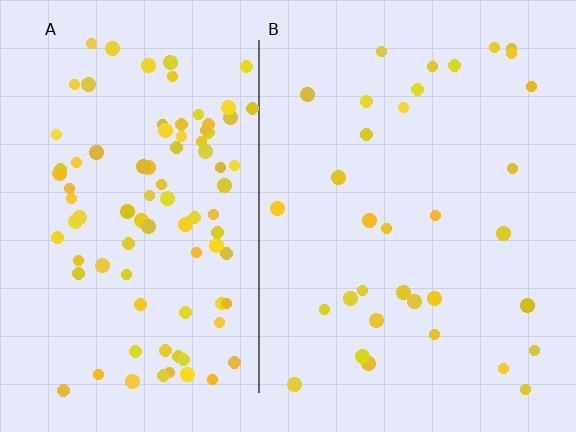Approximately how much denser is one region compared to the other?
Approximately 2.8× — region A over region B.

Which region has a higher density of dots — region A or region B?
A (the left).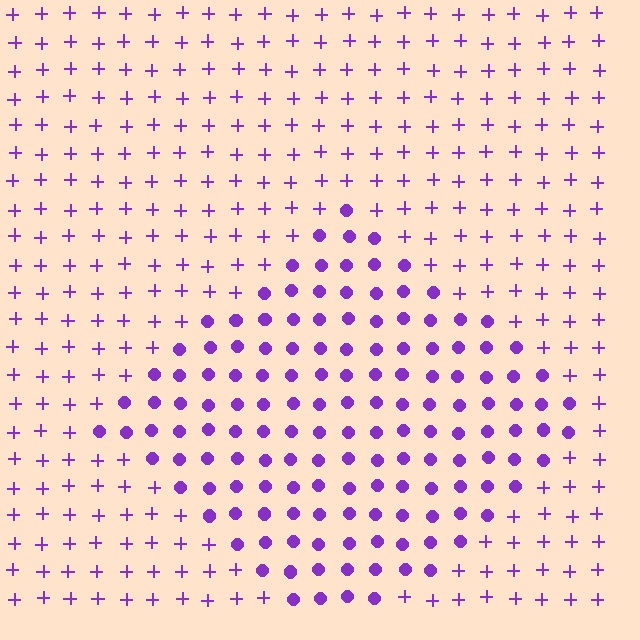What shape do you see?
I see a diamond.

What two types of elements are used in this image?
The image uses circles inside the diamond region and plus signs outside it.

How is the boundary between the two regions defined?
The boundary is defined by a change in element shape: circles inside vs. plus signs outside. All elements share the same color and spacing.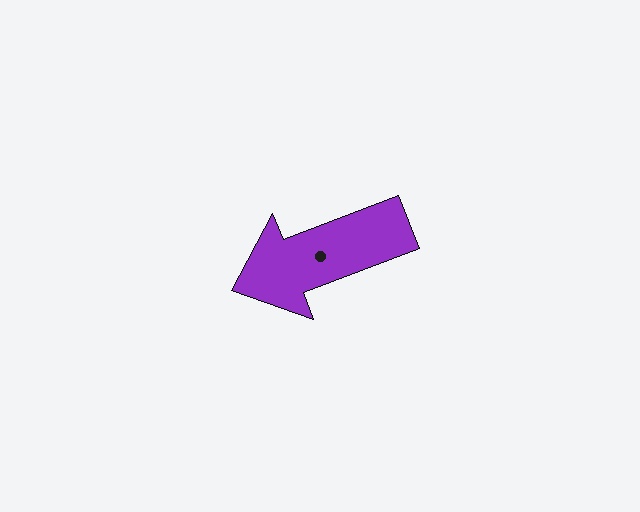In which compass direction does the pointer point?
West.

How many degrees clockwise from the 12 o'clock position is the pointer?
Approximately 249 degrees.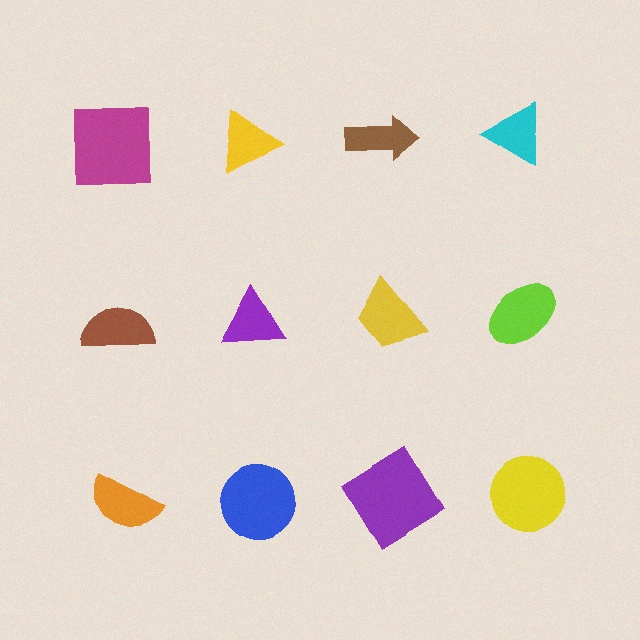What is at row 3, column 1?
An orange semicircle.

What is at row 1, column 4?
A cyan triangle.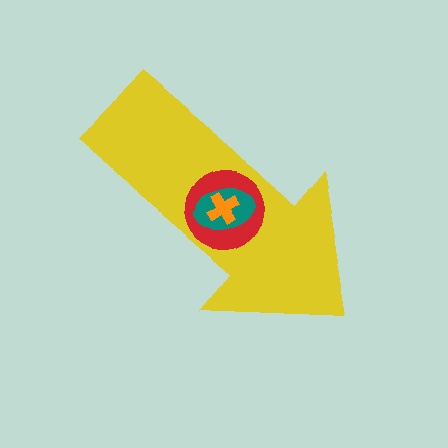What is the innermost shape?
The orange cross.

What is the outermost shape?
The yellow arrow.